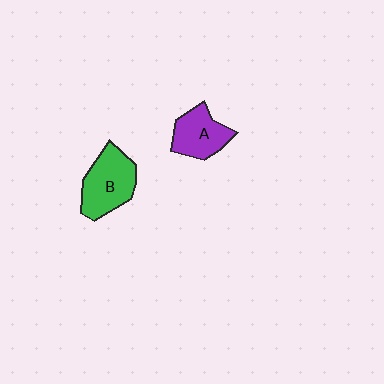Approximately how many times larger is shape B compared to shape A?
Approximately 1.3 times.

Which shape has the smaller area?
Shape A (purple).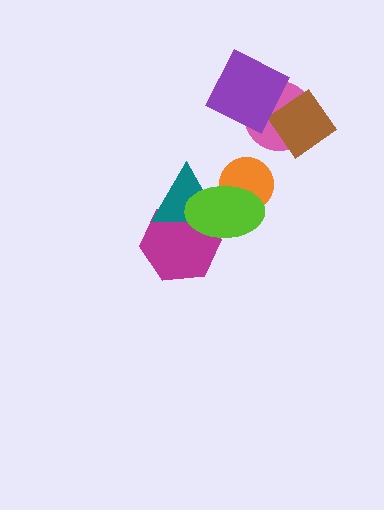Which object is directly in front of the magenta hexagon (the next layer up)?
The teal triangle is directly in front of the magenta hexagon.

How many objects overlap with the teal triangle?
2 objects overlap with the teal triangle.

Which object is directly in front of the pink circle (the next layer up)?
The brown diamond is directly in front of the pink circle.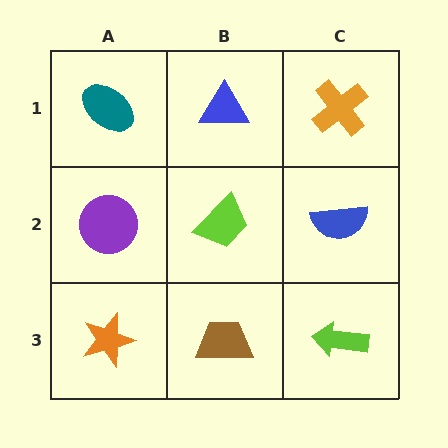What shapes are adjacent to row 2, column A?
A teal ellipse (row 1, column A), an orange star (row 3, column A), a lime trapezoid (row 2, column B).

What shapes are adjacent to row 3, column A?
A purple circle (row 2, column A), a brown trapezoid (row 3, column B).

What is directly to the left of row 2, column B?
A purple circle.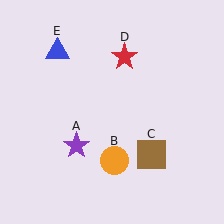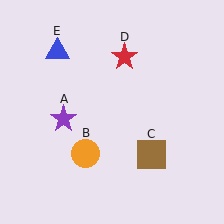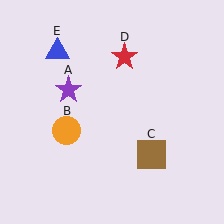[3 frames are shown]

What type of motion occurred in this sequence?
The purple star (object A), orange circle (object B) rotated clockwise around the center of the scene.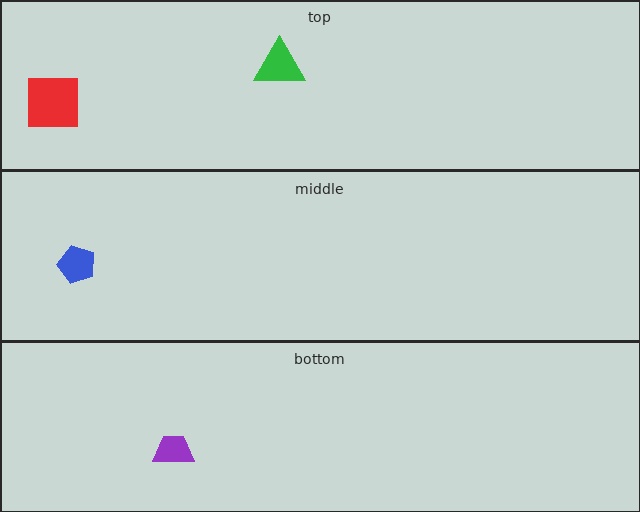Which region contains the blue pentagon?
The middle region.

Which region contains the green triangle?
The top region.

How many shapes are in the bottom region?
1.